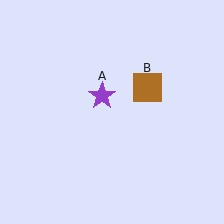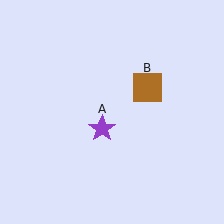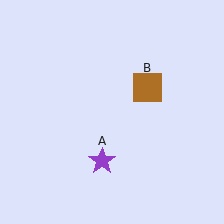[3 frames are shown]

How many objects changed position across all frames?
1 object changed position: purple star (object A).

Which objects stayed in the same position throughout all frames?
Brown square (object B) remained stationary.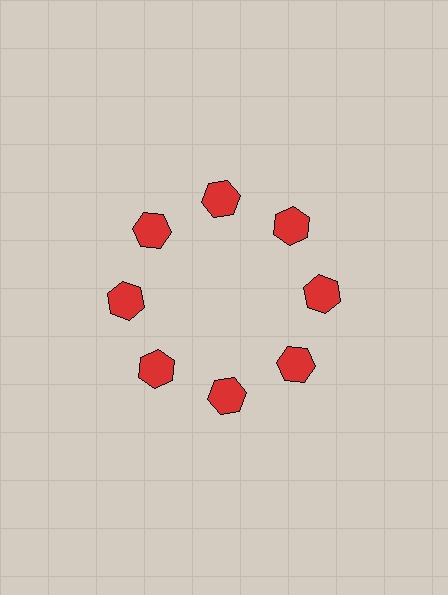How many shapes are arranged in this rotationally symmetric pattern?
There are 8 shapes, arranged in 8 groups of 1.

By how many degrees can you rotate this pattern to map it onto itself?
The pattern maps onto itself every 45 degrees of rotation.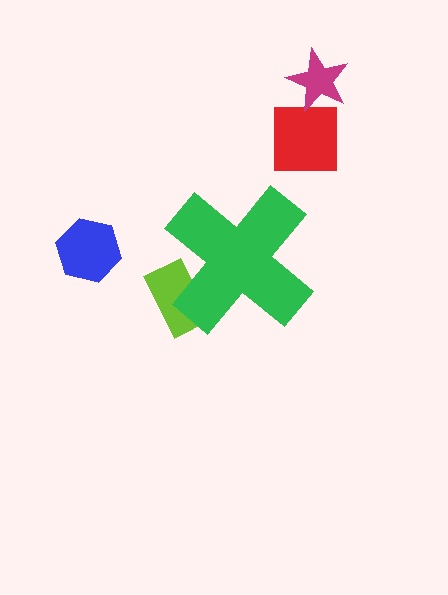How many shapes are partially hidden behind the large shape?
1 shape is partially hidden.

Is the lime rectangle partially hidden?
Yes, the lime rectangle is partially hidden behind the green cross.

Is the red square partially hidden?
No, the red square is fully visible.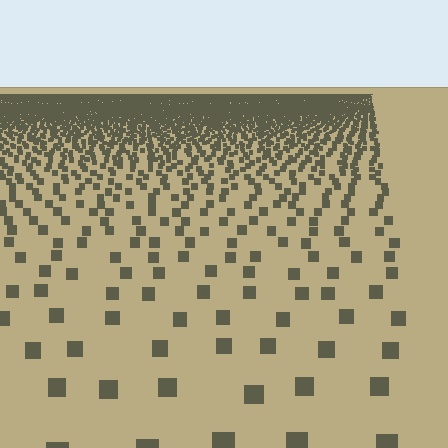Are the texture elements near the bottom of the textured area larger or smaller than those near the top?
Larger. Near the bottom, elements are closer to the viewer and appear at a bigger on-screen size.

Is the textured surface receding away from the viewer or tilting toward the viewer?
The surface is receding away from the viewer. Texture elements get smaller and denser toward the top.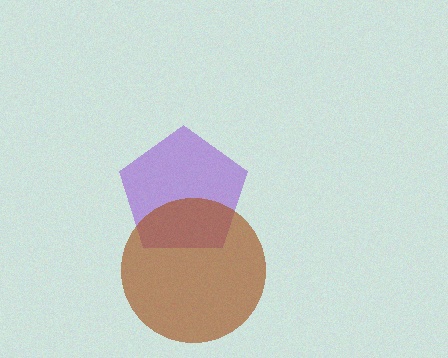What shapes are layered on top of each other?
The layered shapes are: a purple pentagon, a brown circle.